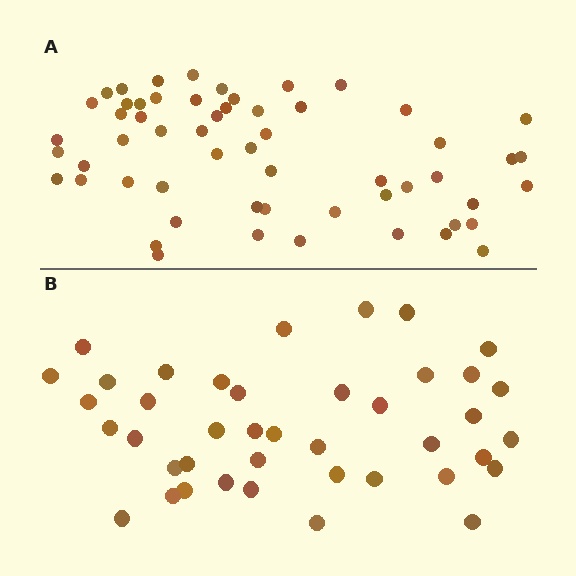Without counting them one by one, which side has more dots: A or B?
Region A (the top region) has more dots.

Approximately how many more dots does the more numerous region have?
Region A has approximately 15 more dots than region B.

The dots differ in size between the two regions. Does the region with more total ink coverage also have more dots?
No. Region B has more total ink coverage because its dots are larger, but region A actually contains more individual dots. Total area can be misleading — the number of items is what matters here.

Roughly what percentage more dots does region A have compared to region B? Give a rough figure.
About 40% more.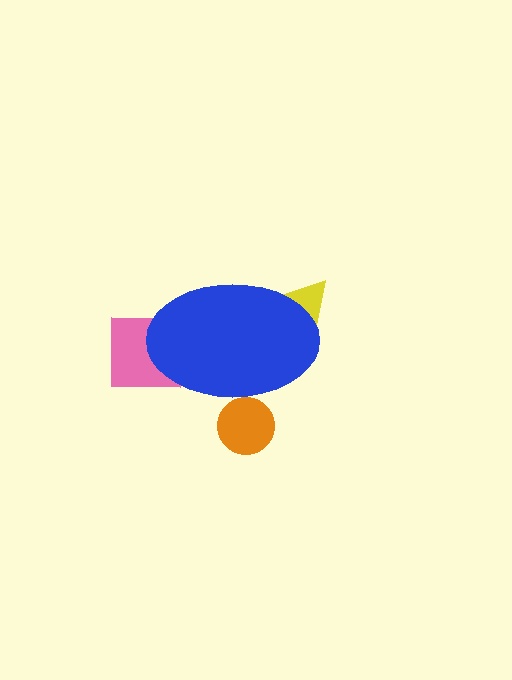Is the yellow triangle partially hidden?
Yes, the yellow triangle is partially hidden behind the blue ellipse.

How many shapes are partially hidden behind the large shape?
3 shapes are partially hidden.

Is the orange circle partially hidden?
Yes, the orange circle is partially hidden behind the blue ellipse.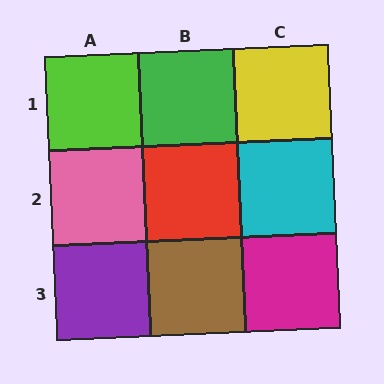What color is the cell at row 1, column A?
Lime.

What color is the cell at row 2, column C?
Cyan.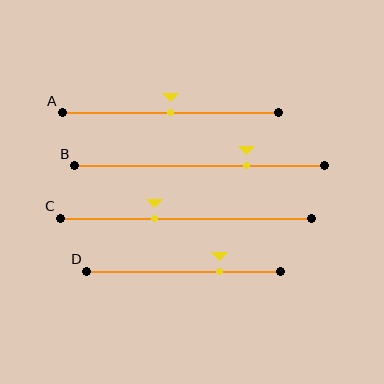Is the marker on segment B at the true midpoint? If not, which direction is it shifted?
No, the marker on segment B is shifted to the right by about 19% of the segment length.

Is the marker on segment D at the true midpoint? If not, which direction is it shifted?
No, the marker on segment D is shifted to the right by about 19% of the segment length.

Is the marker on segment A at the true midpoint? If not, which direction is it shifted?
Yes, the marker on segment A is at the true midpoint.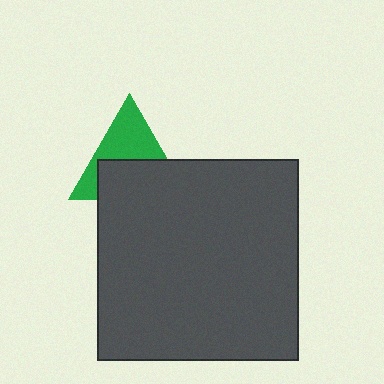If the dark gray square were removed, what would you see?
You would see the complete green triangle.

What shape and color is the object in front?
The object in front is a dark gray square.